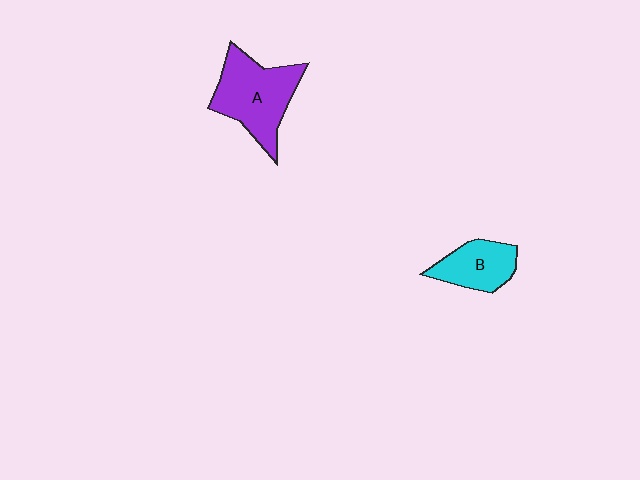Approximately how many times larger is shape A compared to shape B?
Approximately 1.6 times.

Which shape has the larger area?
Shape A (purple).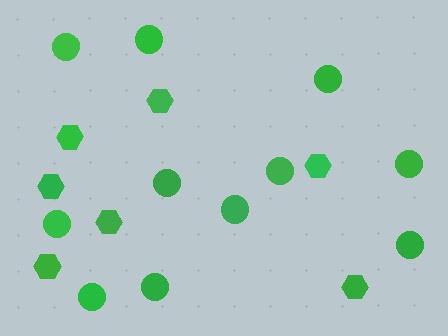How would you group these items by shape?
There are 2 groups: one group of circles (11) and one group of hexagons (7).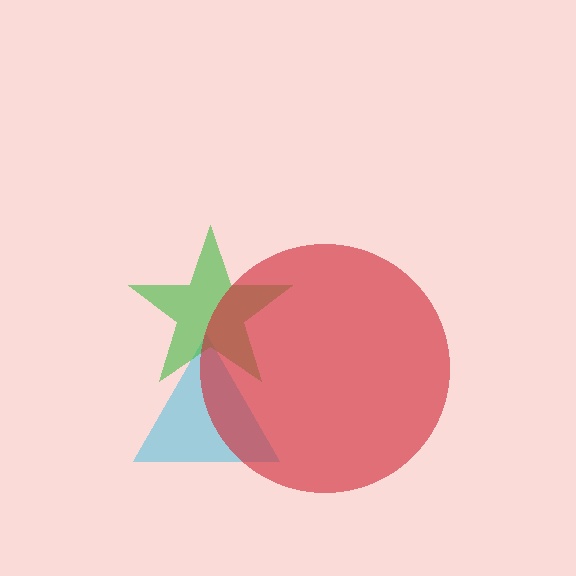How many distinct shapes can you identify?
There are 3 distinct shapes: a cyan triangle, a green star, a red circle.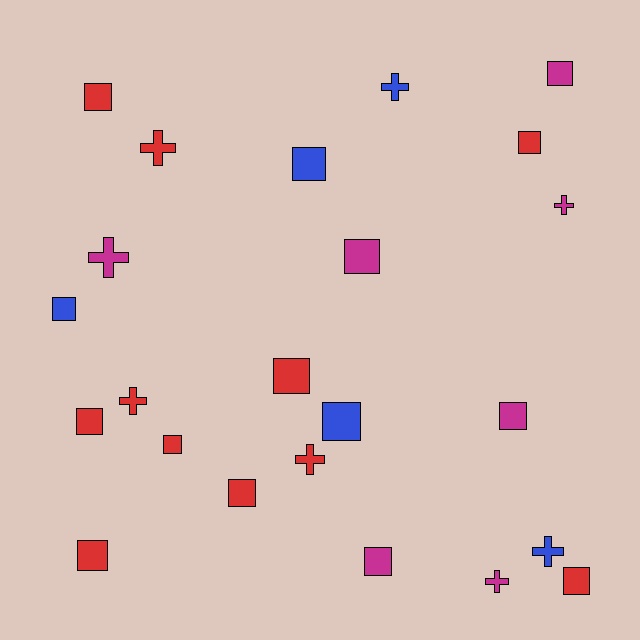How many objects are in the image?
There are 23 objects.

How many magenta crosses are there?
There are 3 magenta crosses.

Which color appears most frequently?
Red, with 11 objects.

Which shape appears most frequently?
Square, with 15 objects.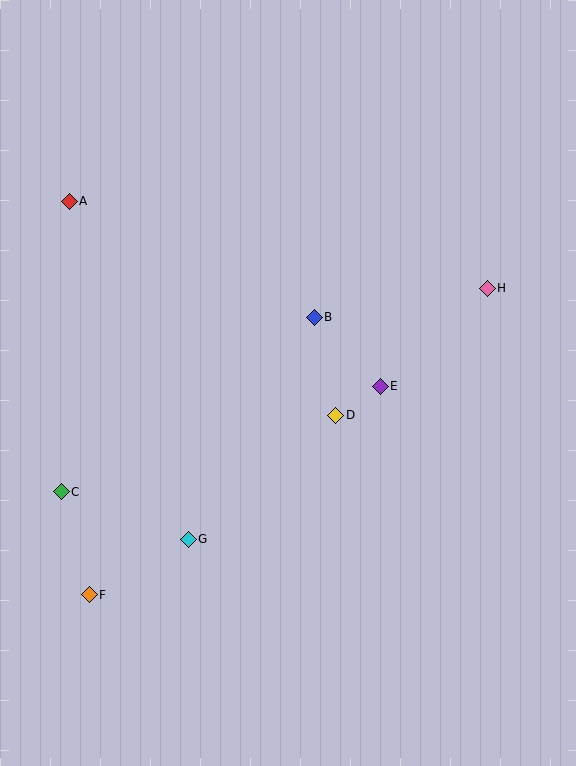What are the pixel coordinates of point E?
Point E is at (380, 386).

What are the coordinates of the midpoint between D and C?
The midpoint between D and C is at (198, 453).